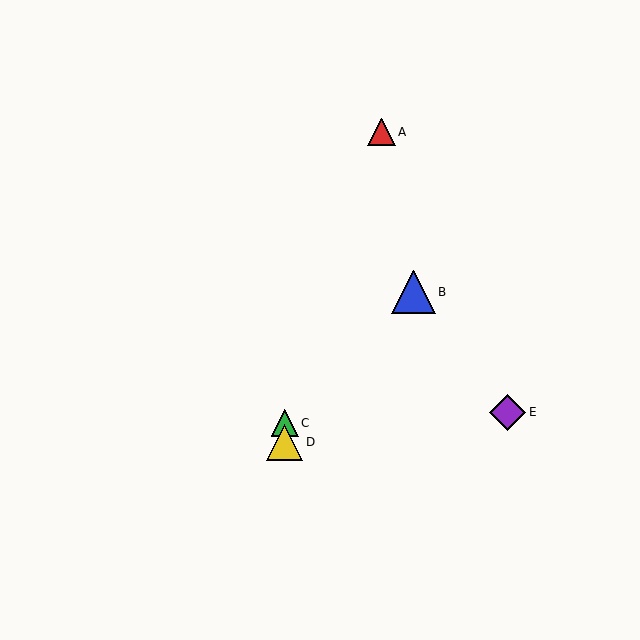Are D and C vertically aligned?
Yes, both are at x≈285.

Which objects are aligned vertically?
Objects C, D are aligned vertically.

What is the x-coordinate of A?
Object A is at x≈381.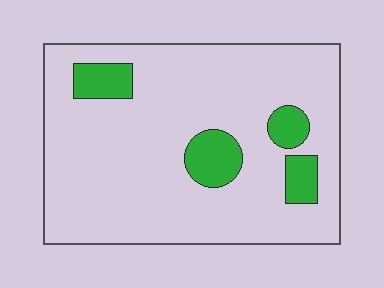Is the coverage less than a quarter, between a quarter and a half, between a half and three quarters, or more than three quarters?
Less than a quarter.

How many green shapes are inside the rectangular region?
4.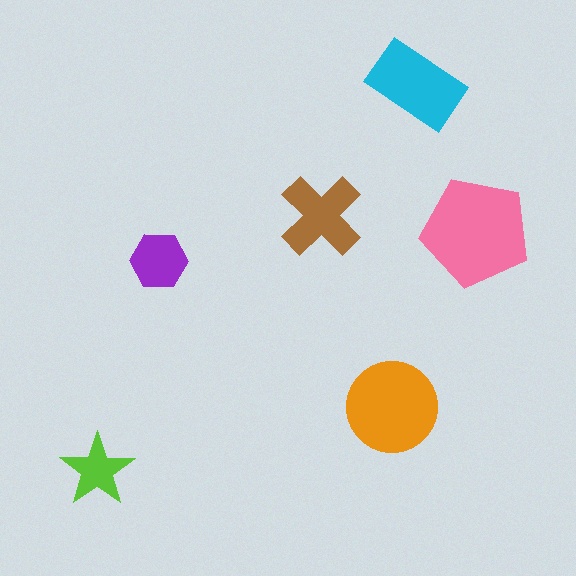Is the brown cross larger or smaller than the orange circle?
Smaller.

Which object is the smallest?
The lime star.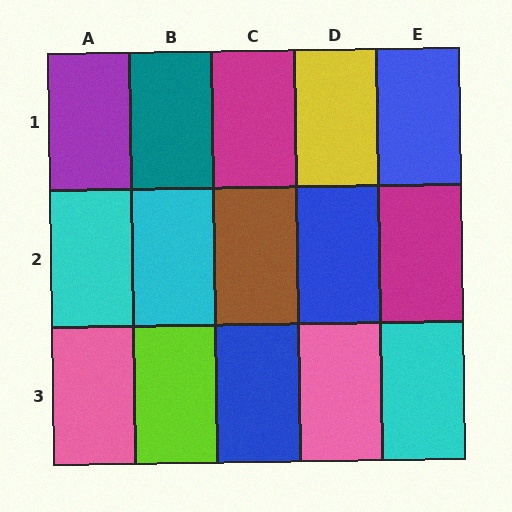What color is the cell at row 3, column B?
Lime.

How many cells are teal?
1 cell is teal.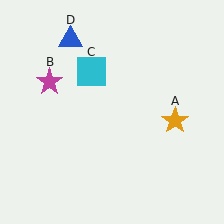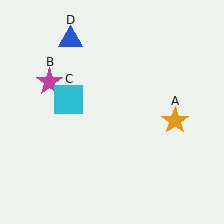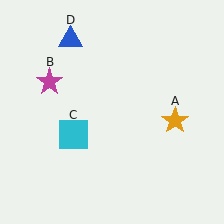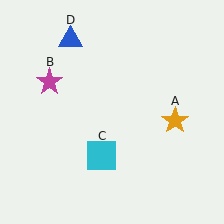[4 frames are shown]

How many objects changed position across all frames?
1 object changed position: cyan square (object C).